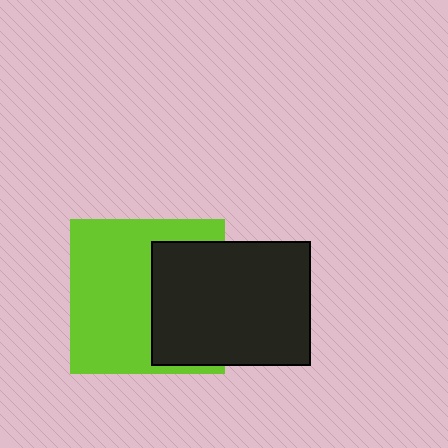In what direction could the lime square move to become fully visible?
The lime square could move left. That would shift it out from behind the black rectangle entirely.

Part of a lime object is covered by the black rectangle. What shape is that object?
It is a square.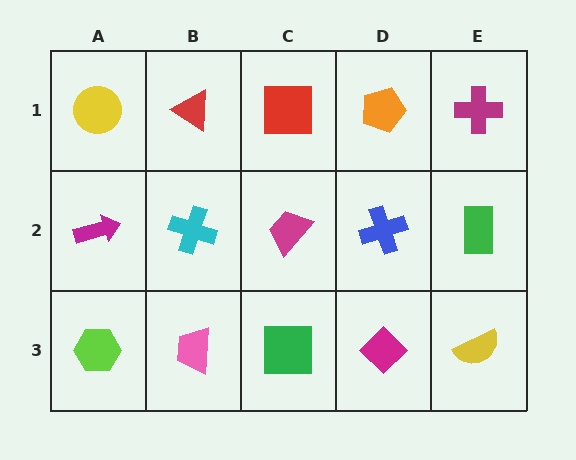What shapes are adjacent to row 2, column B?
A red triangle (row 1, column B), a pink trapezoid (row 3, column B), a magenta arrow (row 2, column A), a magenta trapezoid (row 2, column C).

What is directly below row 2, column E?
A yellow semicircle.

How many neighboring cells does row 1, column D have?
3.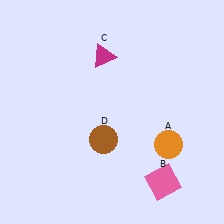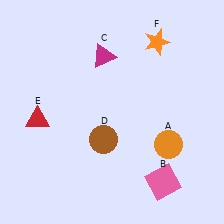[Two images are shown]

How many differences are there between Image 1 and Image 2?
There are 2 differences between the two images.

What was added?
A red triangle (E), an orange star (F) were added in Image 2.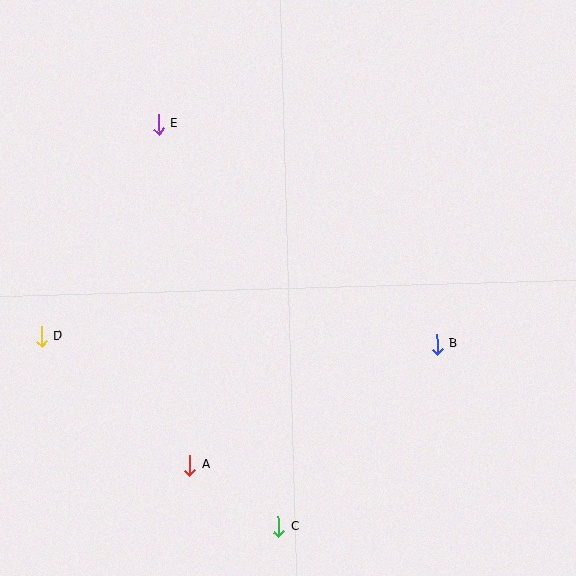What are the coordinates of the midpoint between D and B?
The midpoint between D and B is at (239, 340).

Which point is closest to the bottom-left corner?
Point A is closest to the bottom-left corner.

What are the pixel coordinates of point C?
Point C is at (278, 527).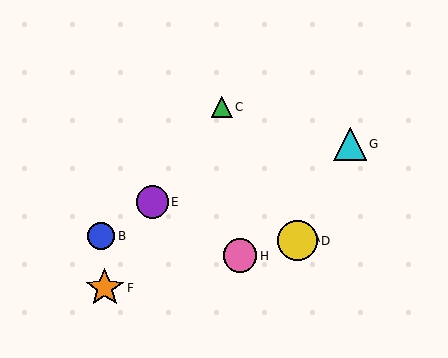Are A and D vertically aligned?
Yes, both are at x≈298.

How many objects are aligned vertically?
2 objects (A, D) are aligned vertically.